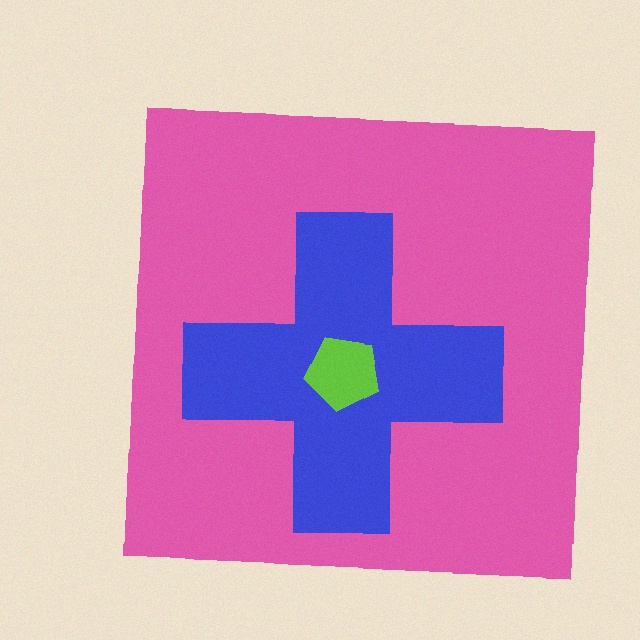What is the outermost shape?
The pink square.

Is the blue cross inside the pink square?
Yes.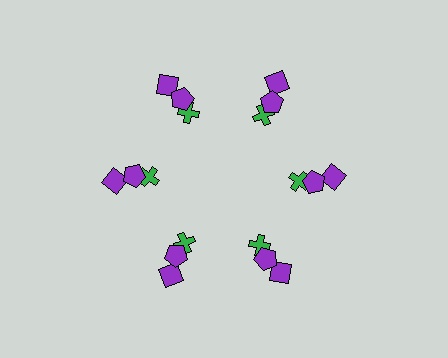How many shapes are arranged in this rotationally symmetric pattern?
There are 18 shapes, arranged in 6 groups of 3.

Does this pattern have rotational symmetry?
Yes, this pattern has 6-fold rotational symmetry. It looks the same after rotating 60 degrees around the center.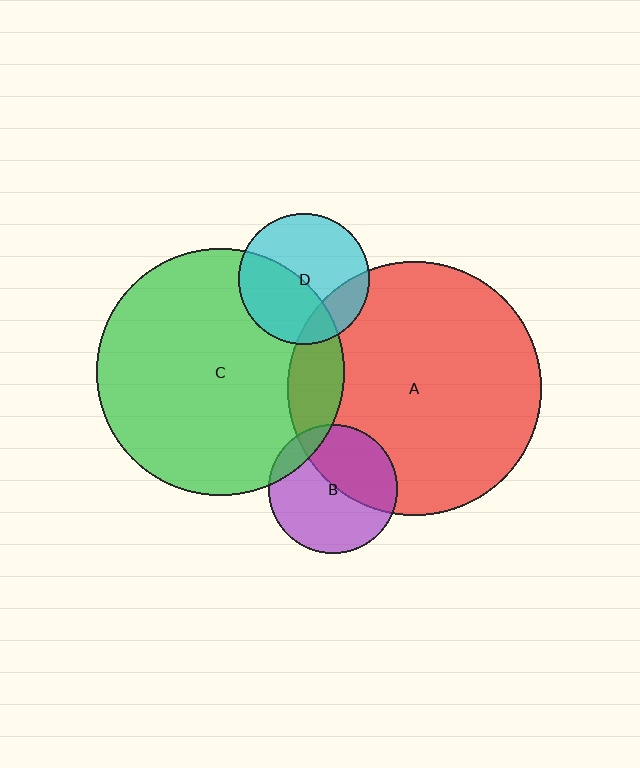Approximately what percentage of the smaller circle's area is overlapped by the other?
Approximately 40%.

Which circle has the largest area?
Circle A (red).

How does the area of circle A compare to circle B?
Approximately 3.9 times.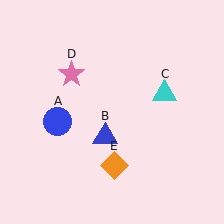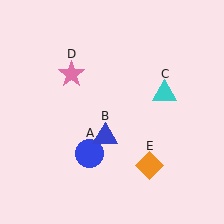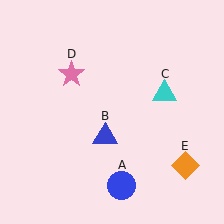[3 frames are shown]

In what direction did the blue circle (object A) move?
The blue circle (object A) moved down and to the right.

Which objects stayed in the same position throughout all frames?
Blue triangle (object B) and cyan triangle (object C) and pink star (object D) remained stationary.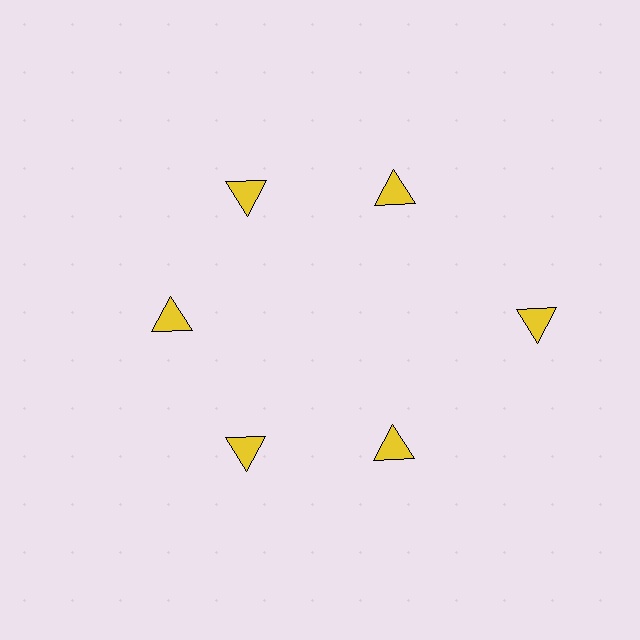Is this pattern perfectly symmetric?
No. The 6 yellow triangles are arranged in a ring, but one element near the 3 o'clock position is pushed outward from the center, breaking the 6-fold rotational symmetry.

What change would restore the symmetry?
The symmetry would be restored by moving it inward, back onto the ring so that all 6 triangles sit at equal angles and equal distance from the center.